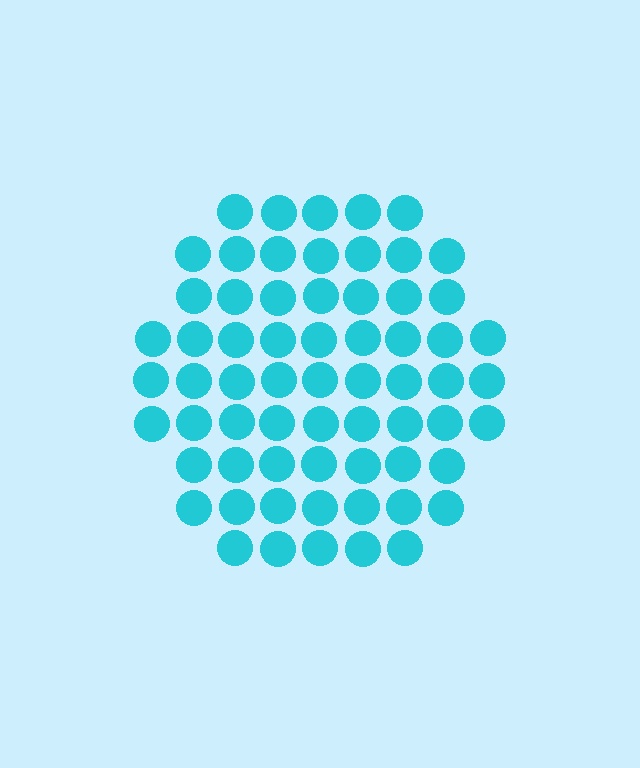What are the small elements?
The small elements are circles.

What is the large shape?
The large shape is a hexagon.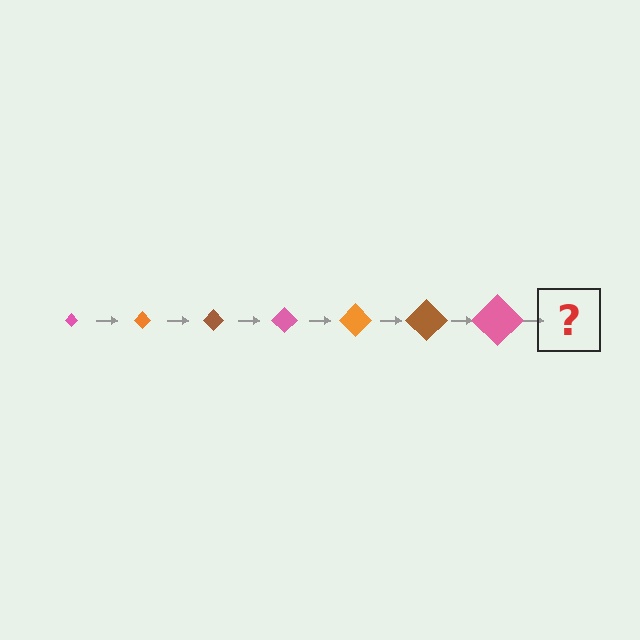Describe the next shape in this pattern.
It should be an orange diamond, larger than the previous one.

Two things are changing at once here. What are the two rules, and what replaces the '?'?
The two rules are that the diamond grows larger each step and the color cycles through pink, orange, and brown. The '?' should be an orange diamond, larger than the previous one.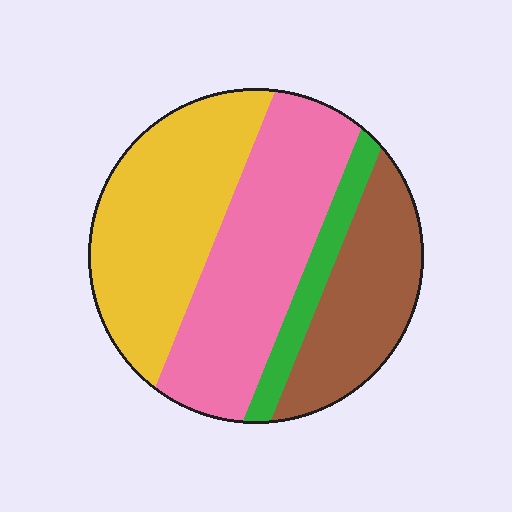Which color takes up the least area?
Green, at roughly 10%.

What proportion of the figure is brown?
Brown takes up about one fifth (1/5) of the figure.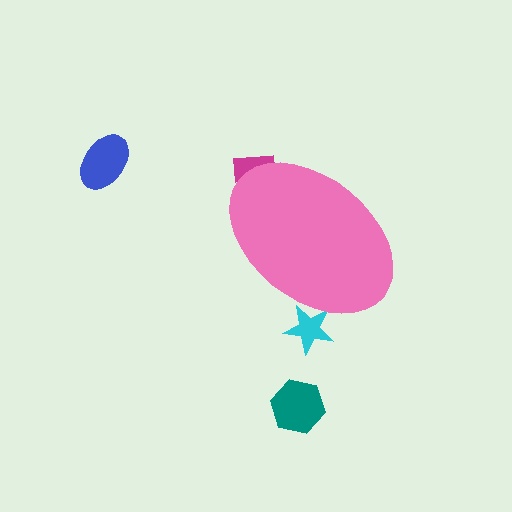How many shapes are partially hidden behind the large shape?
2 shapes are partially hidden.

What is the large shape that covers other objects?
A pink ellipse.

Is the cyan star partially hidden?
Yes, the cyan star is partially hidden behind the pink ellipse.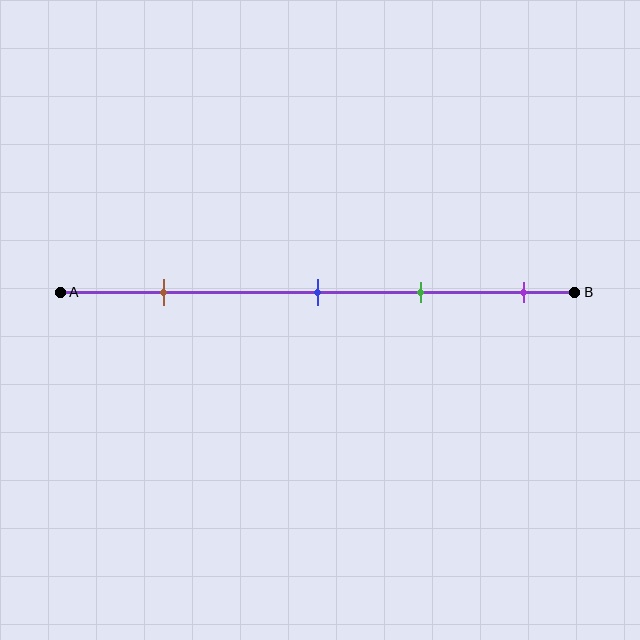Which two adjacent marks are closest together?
The blue and green marks are the closest adjacent pair.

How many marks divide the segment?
There are 4 marks dividing the segment.